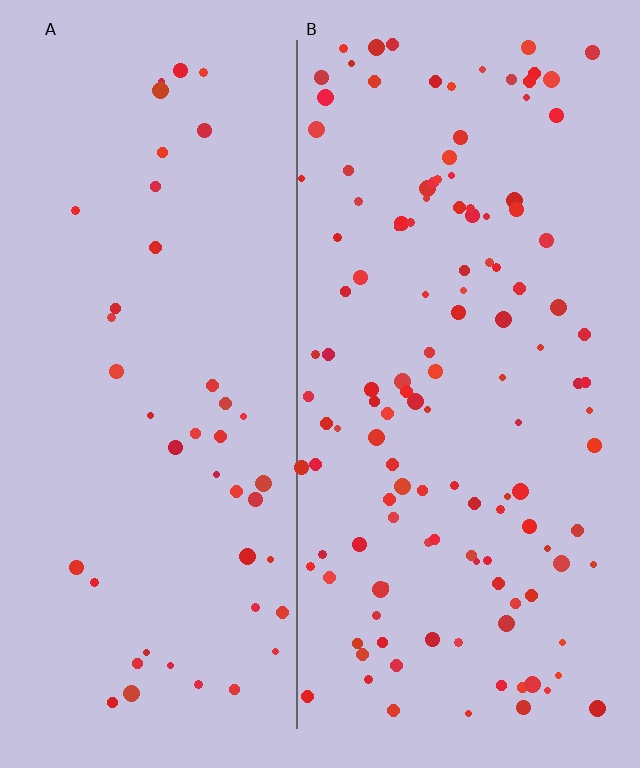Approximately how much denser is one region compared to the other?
Approximately 2.8× — region B over region A.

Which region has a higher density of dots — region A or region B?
B (the right).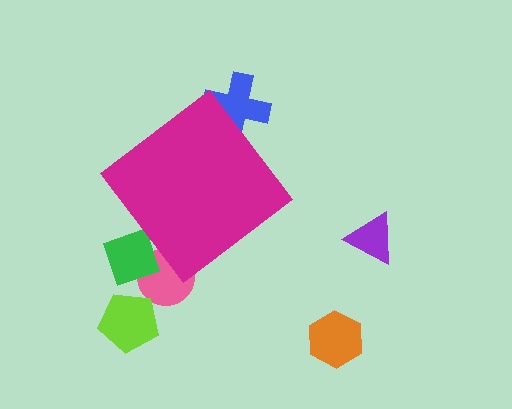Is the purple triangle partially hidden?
No, the purple triangle is fully visible.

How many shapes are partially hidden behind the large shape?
3 shapes are partially hidden.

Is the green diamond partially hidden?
Yes, the green diamond is partially hidden behind the magenta diamond.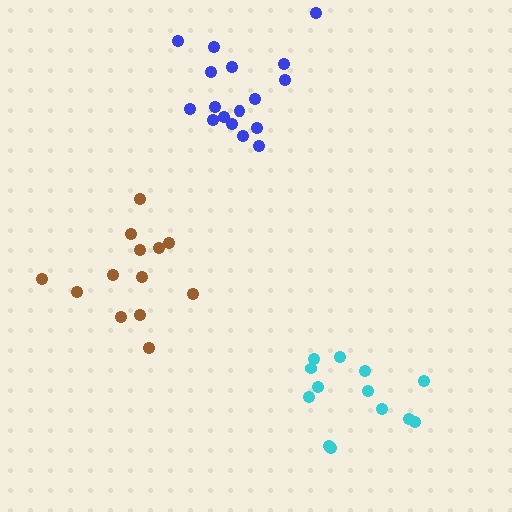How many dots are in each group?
Group 1: 17 dots, Group 2: 13 dots, Group 3: 13 dots (43 total).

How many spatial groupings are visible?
There are 3 spatial groupings.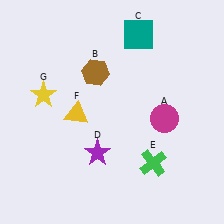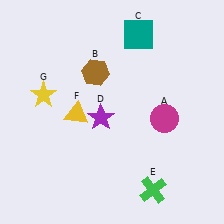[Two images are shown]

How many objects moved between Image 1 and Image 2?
2 objects moved between the two images.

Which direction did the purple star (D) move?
The purple star (D) moved up.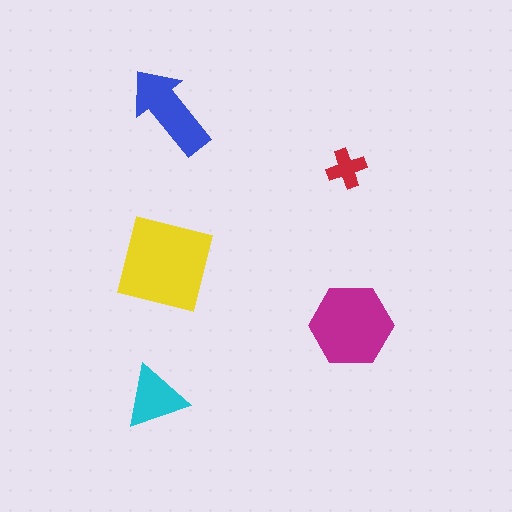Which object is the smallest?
The red cross.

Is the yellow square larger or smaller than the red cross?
Larger.